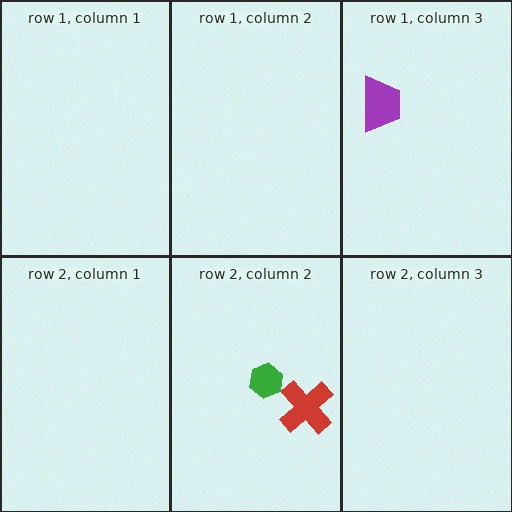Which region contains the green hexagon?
The row 2, column 2 region.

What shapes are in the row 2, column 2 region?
The red cross, the green hexagon.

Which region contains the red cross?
The row 2, column 2 region.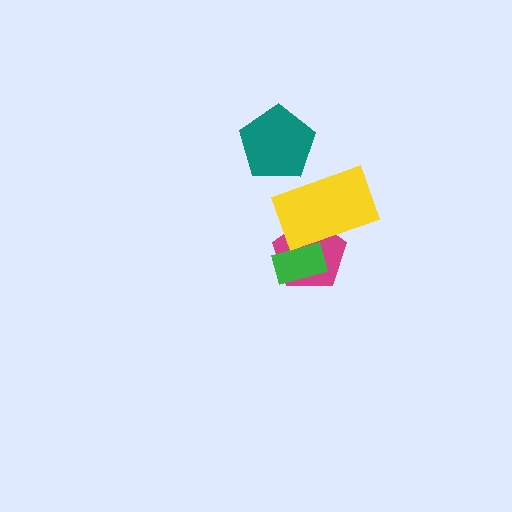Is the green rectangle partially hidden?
Yes, it is partially covered by another shape.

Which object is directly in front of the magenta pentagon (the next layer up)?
The green rectangle is directly in front of the magenta pentagon.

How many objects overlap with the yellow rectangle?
2 objects overlap with the yellow rectangle.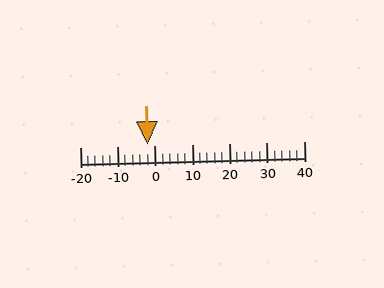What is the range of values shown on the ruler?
The ruler shows values from -20 to 40.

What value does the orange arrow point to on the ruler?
The orange arrow points to approximately -2.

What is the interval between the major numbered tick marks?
The major tick marks are spaced 10 units apart.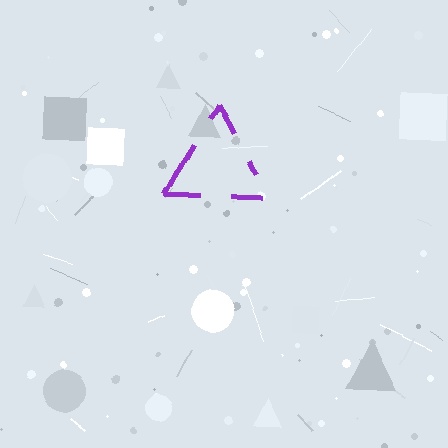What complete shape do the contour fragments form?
The contour fragments form a triangle.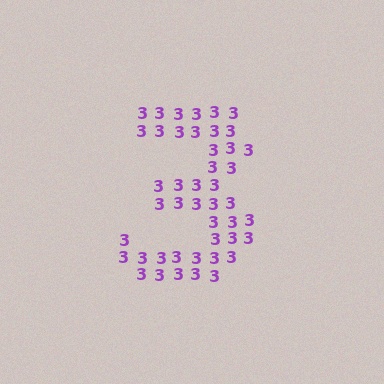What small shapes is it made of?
It is made of small digit 3's.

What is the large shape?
The large shape is the digit 3.